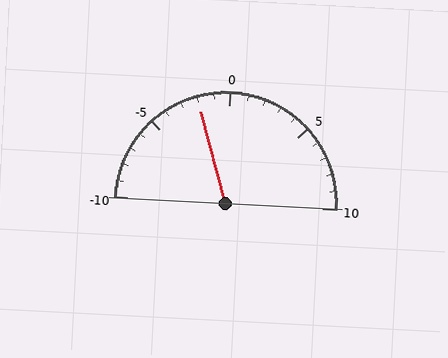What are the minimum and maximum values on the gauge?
The gauge ranges from -10 to 10.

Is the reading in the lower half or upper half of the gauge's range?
The reading is in the lower half of the range (-10 to 10).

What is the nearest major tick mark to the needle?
The nearest major tick mark is 0.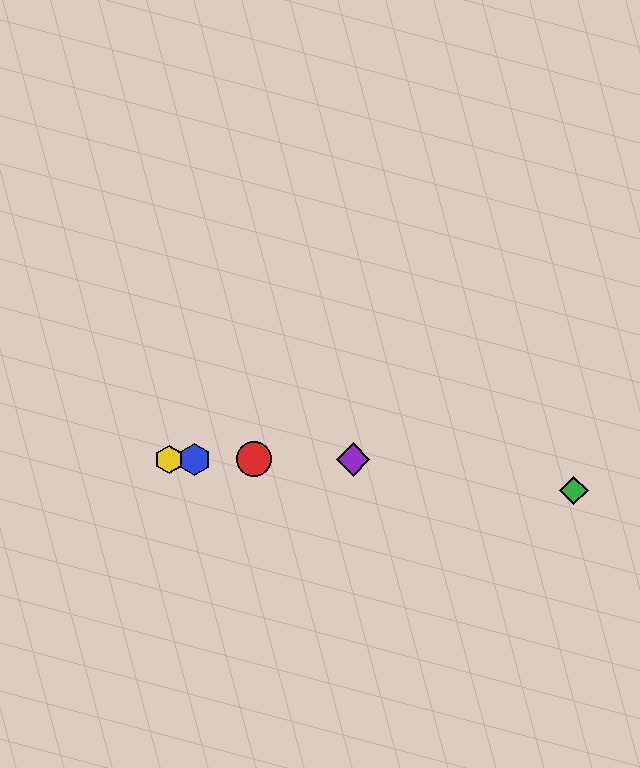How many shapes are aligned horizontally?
4 shapes (the red circle, the blue hexagon, the yellow hexagon, the purple diamond) are aligned horizontally.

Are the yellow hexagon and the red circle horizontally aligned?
Yes, both are at y≈459.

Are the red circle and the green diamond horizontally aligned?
No, the red circle is at y≈459 and the green diamond is at y≈491.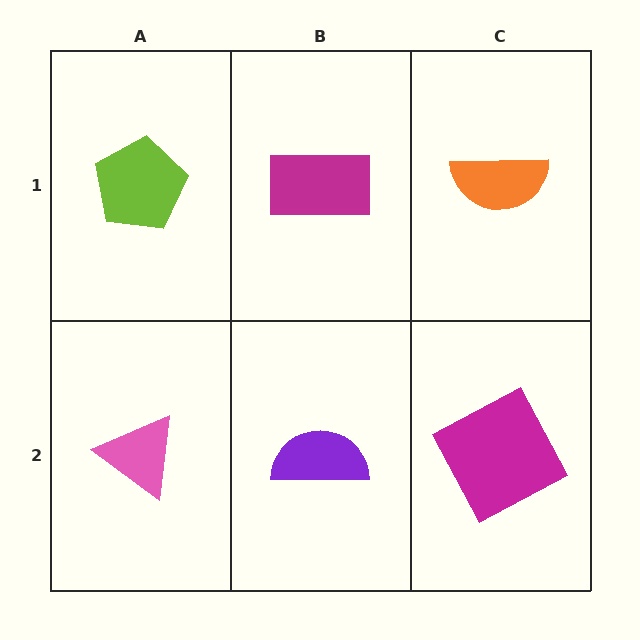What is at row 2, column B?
A purple semicircle.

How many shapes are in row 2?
3 shapes.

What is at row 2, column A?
A pink triangle.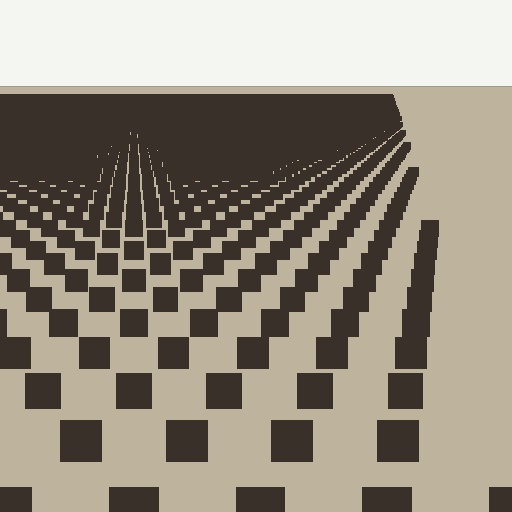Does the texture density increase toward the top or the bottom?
Density increases toward the top.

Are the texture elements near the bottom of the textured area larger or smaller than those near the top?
Larger. Near the bottom, elements are closer to the viewer and appear at a bigger on-screen size.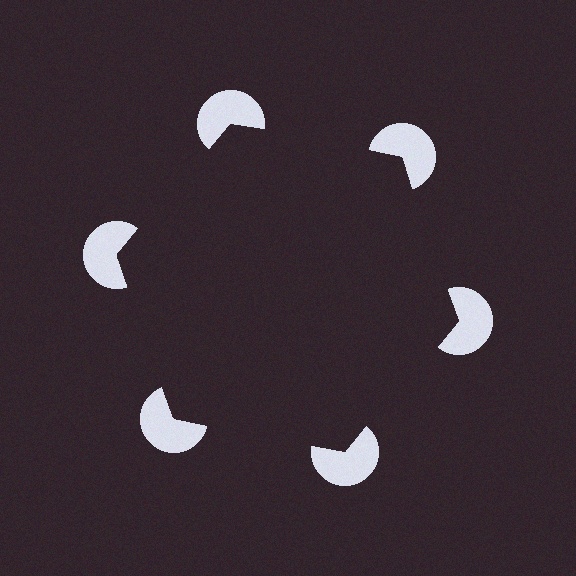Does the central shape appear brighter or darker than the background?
It typically appears slightly darker than the background, even though no actual brightness change is drawn.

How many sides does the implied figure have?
6 sides.